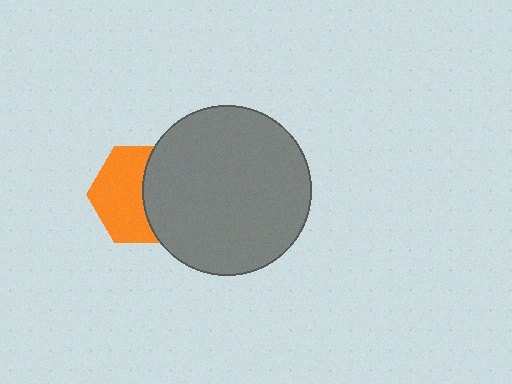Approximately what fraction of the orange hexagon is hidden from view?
Roughly 44% of the orange hexagon is hidden behind the gray circle.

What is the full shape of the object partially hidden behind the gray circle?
The partially hidden object is an orange hexagon.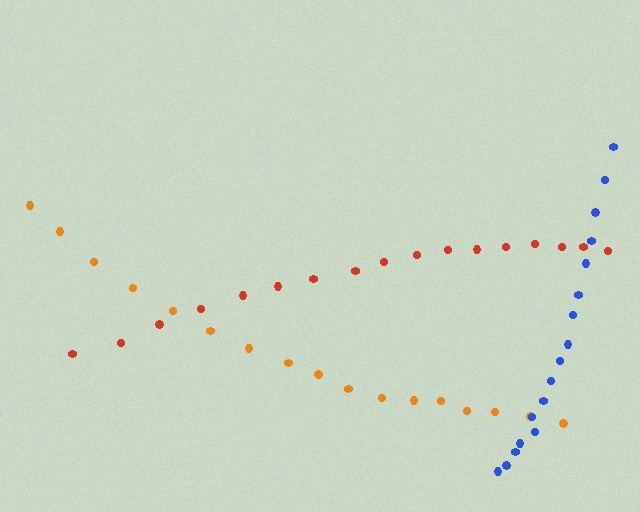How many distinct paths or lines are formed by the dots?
There are 3 distinct paths.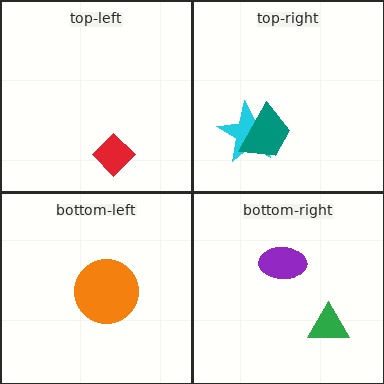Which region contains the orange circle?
The bottom-left region.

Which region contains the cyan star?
The top-right region.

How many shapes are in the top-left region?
1.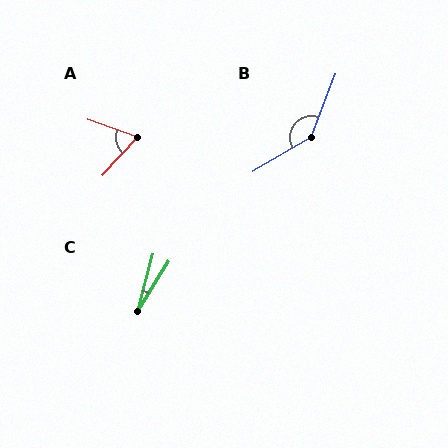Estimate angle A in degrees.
Approximately 67 degrees.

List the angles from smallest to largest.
C (17°), A (67°), B (141°).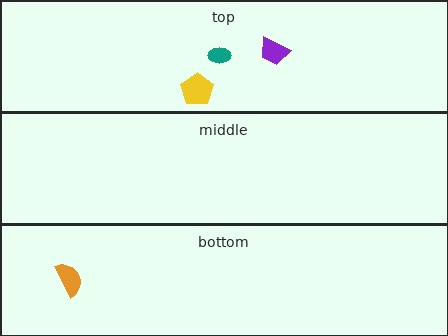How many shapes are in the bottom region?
1.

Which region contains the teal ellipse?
The top region.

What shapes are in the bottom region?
The orange semicircle.